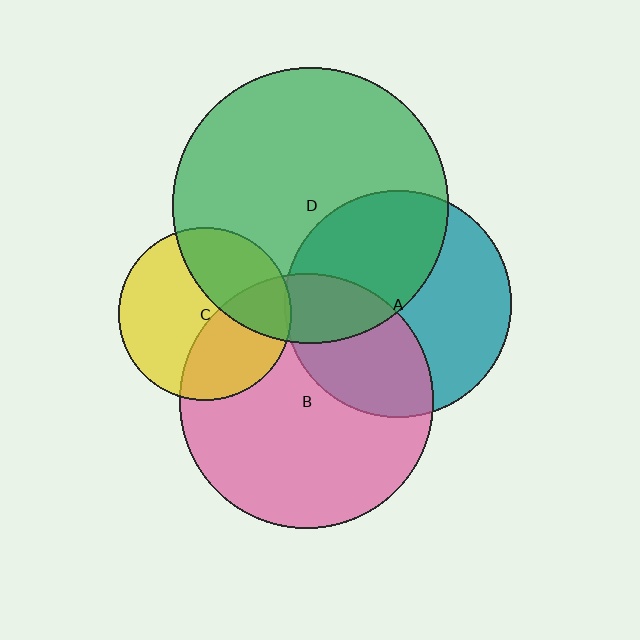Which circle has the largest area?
Circle D (green).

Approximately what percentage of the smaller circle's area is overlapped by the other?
Approximately 5%.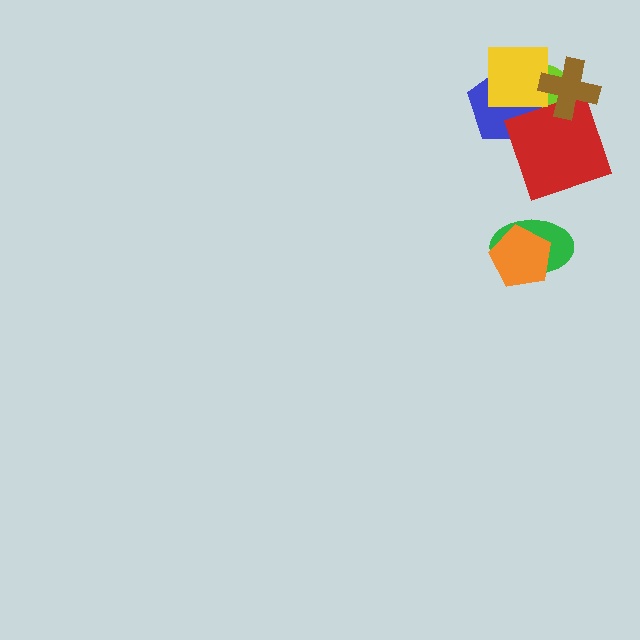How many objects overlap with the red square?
3 objects overlap with the red square.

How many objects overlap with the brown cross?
4 objects overlap with the brown cross.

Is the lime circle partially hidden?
Yes, it is partially covered by another shape.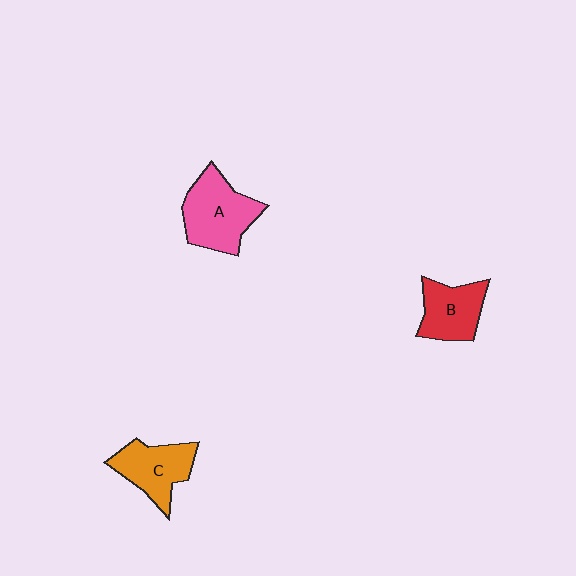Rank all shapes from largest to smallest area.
From largest to smallest: A (pink), C (orange), B (red).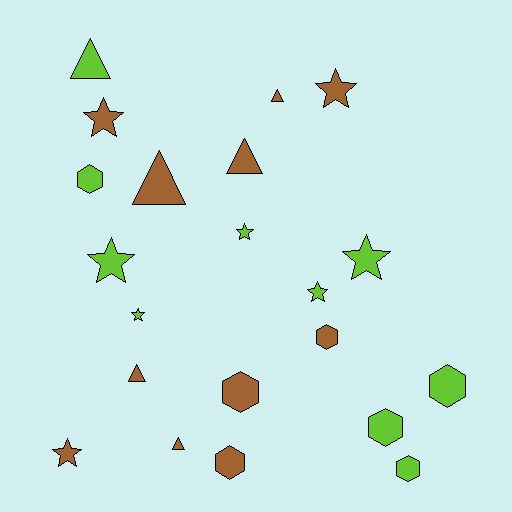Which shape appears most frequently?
Star, with 8 objects.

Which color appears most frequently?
Brown, with 11 objects.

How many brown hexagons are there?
There are 3 brown hexagons.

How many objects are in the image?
There are 21 objects.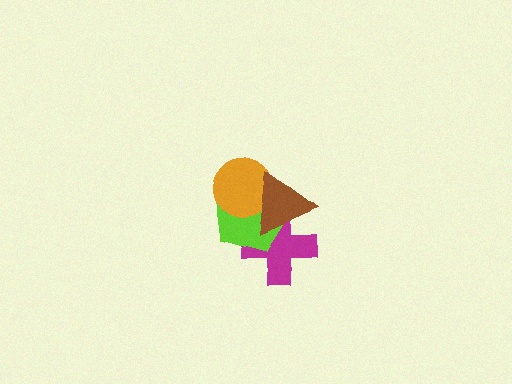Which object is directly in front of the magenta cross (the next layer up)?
The lime pentagon is directly in front of the magenta cross.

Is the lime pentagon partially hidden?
Yes, it is partially covered by another shape.